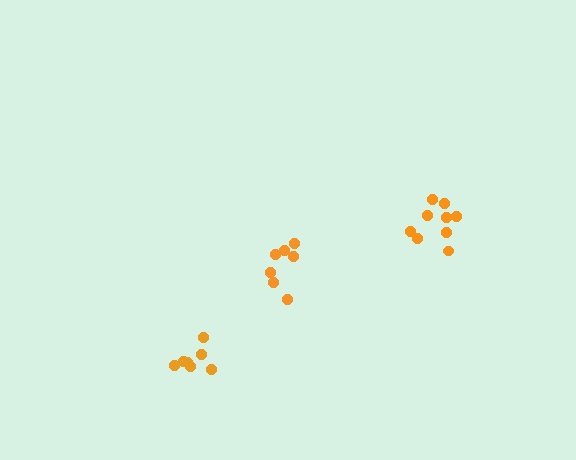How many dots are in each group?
Group 1: 7 dots, Group 2: 7 dots, Group 3: 9 dots (23 total).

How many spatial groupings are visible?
There are 3 spatial groupings.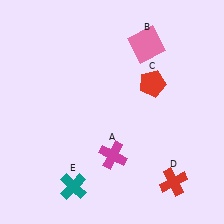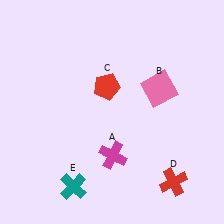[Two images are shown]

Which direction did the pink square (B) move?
The pink square (B) moved down.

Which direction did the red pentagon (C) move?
The red pentagon (C) moved left.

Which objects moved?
The objects that moved are: the pink square (B), the red pentagon (C).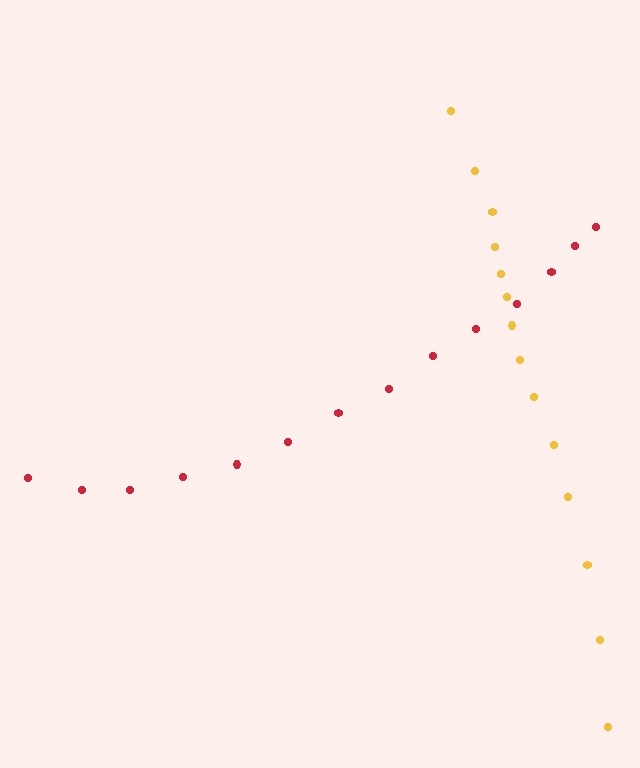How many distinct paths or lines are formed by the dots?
There are 2 distinct paths.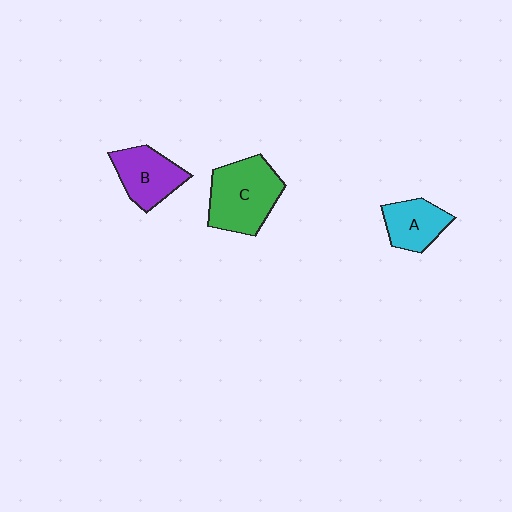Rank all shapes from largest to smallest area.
From largest to smallest: C (green), B (purple), A (cyan).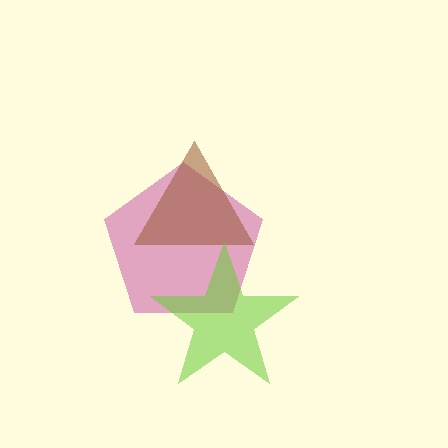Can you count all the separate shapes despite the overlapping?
Yes, there are 3 separate shapes.